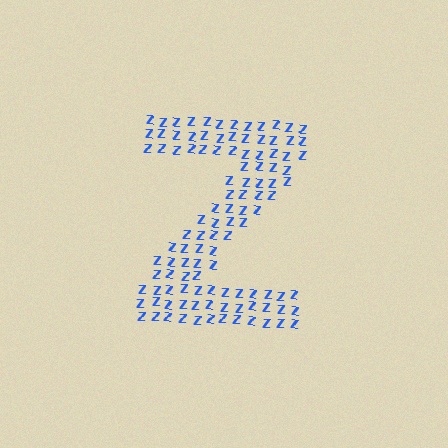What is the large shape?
The large shape is the letter Z.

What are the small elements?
The small elements are letter Z's.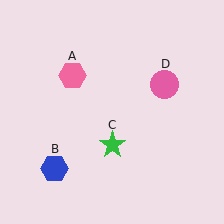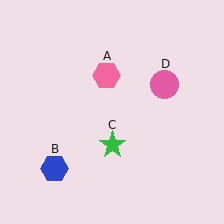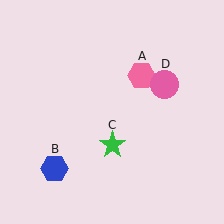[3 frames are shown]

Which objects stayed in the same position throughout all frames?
Blue hexagon (object B) and green star (object C) and pink circle (object D) remained stationary.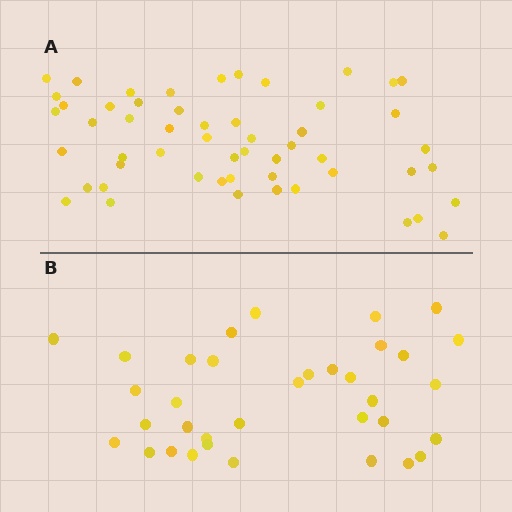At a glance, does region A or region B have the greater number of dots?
Region A (the top region) has more dots.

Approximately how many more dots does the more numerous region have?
Region A has approximately 20 more dots than region B.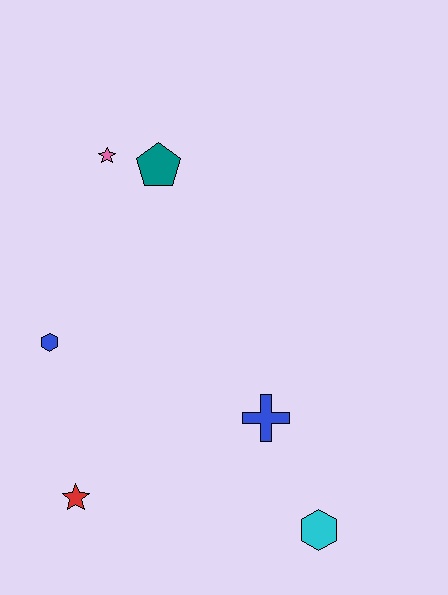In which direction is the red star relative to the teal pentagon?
The red star is below the teal pentagon.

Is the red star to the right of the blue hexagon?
Yes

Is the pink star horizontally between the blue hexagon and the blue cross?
Yes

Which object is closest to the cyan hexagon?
The blue cross is closest to the cyan hexagon.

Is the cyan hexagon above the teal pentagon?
No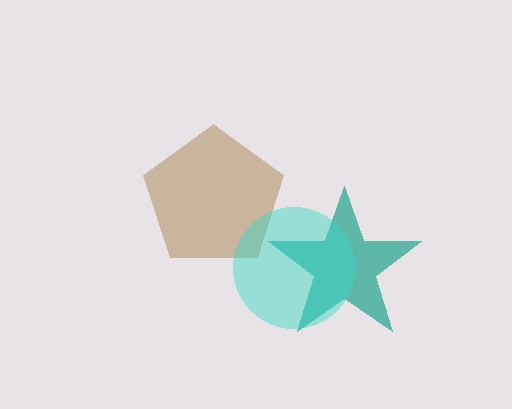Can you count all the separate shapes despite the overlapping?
Yes, there are 3 separate shapes.